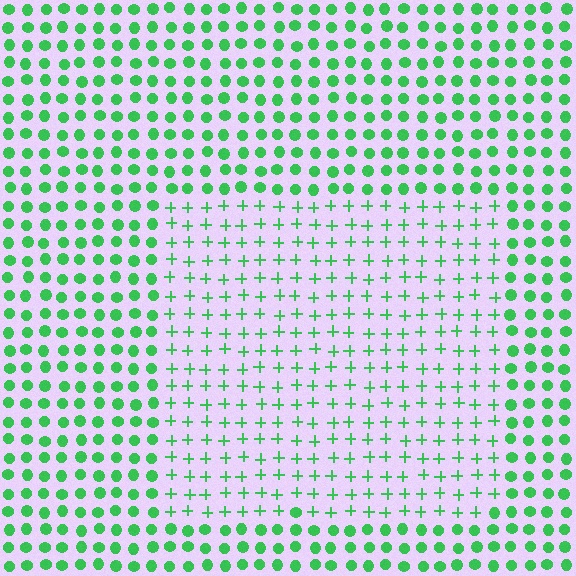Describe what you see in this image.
The image is filled with small green elements arranged in a uniform grid. A rectangle-shaped region contains plus signs, while the surrounding area contains circles. The boundary is defined purely by the change in element shape.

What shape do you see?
I see a rectangle.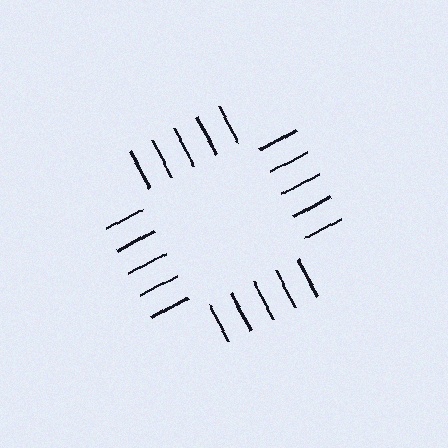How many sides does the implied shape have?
4 sides — the line-ends trace a square.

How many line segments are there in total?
20 — 5 along each of the 4 edges.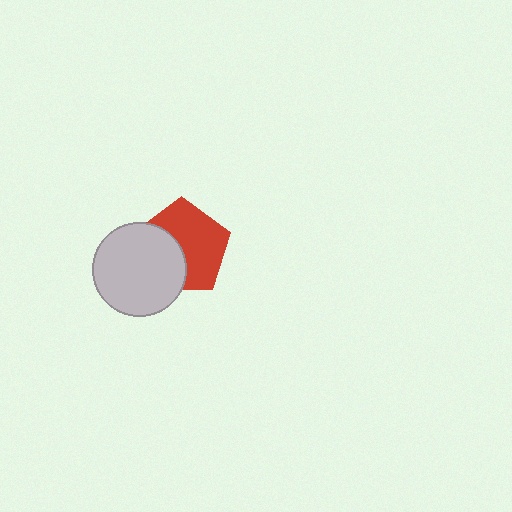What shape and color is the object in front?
The object in front is a light gray circle.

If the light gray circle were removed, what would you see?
You would see the complete red pentagon.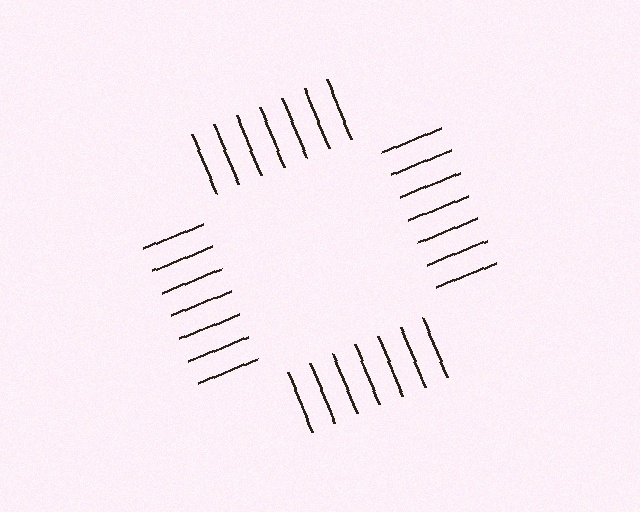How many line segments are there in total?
28 — 7 along each of the 4 edges.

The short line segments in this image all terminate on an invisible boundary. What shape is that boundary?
An illusory square — the line segments terminate on its edges but no continuous stroke is drawn.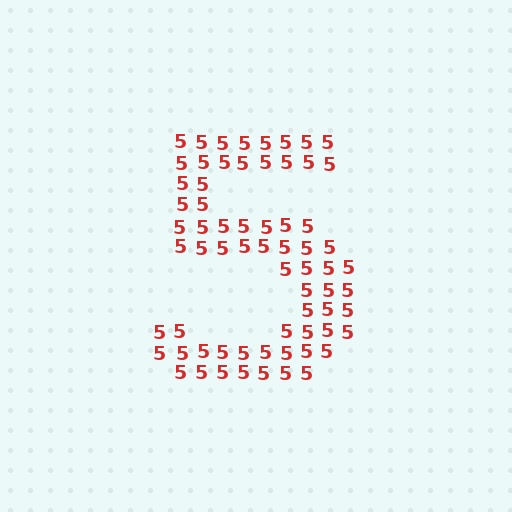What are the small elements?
The small elements are digit 5's.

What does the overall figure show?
The overall figure shows the digit 5.